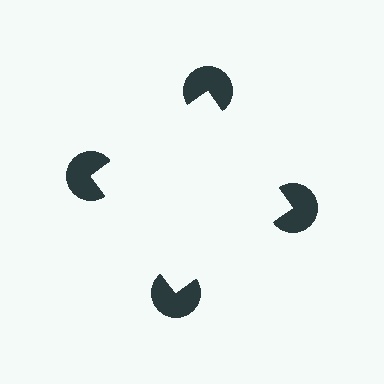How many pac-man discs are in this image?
There are 4 — one at each vertex of the illusory square.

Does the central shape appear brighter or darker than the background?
It typically appears slightly brighter than the background, even though no actual brightness change is drawn.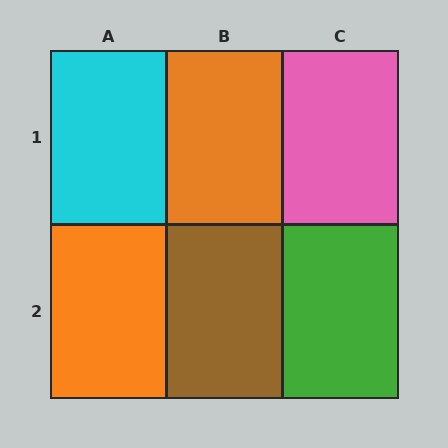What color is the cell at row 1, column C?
Pink.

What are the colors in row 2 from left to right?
Orange, brown, green.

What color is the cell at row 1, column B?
Orange.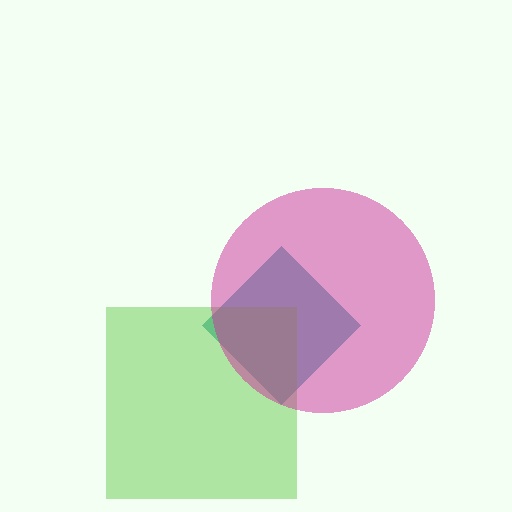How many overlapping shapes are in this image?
There are 3 overlapping shapes in the image.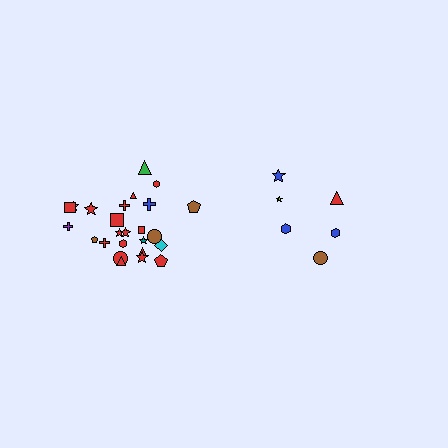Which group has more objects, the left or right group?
The left group.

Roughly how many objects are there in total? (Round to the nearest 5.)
Roughly 30 objects in total.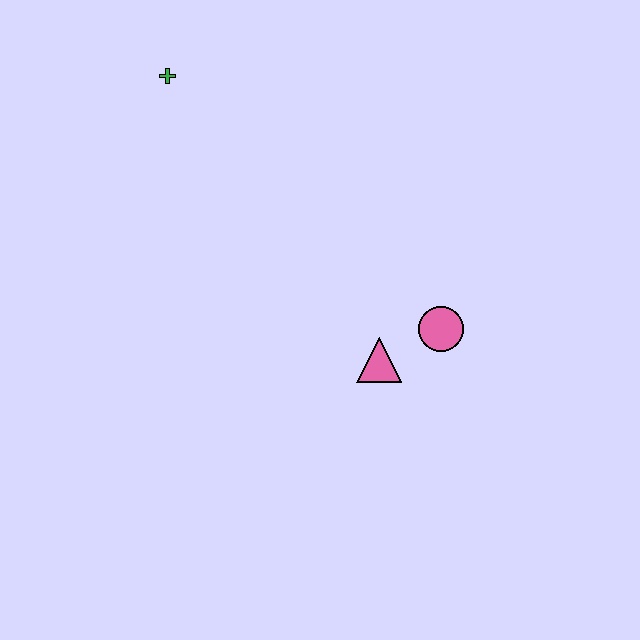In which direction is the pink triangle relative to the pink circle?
The pink triangle is to the left of the pink circle.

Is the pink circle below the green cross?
Yes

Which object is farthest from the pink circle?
The green cross is farthest from the pink circle.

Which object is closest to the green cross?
The pink triangle is closest to the green cross.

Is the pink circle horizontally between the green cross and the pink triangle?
No